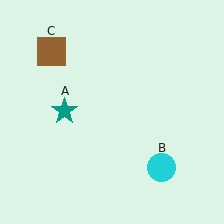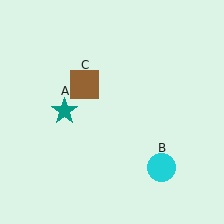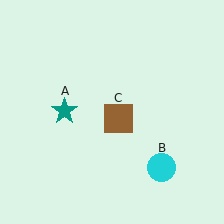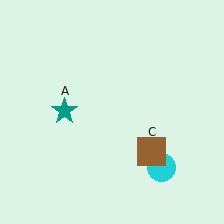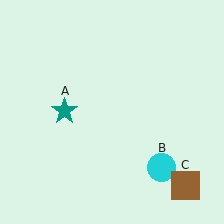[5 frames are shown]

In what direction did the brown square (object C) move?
The brown square (object C) moved down and to the right.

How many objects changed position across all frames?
1 object changed position: brown square (object C).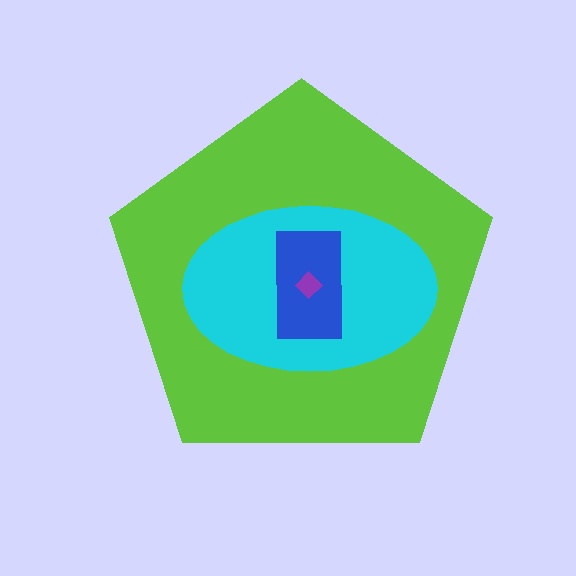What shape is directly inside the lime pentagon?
The cyan ellipse.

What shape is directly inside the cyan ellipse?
The blue rectangle.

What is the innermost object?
The purple diamond.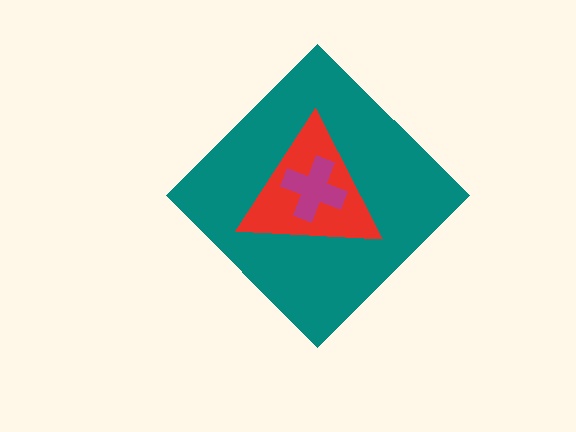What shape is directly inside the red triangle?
The magenta cross.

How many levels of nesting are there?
3.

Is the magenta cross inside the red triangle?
Yes.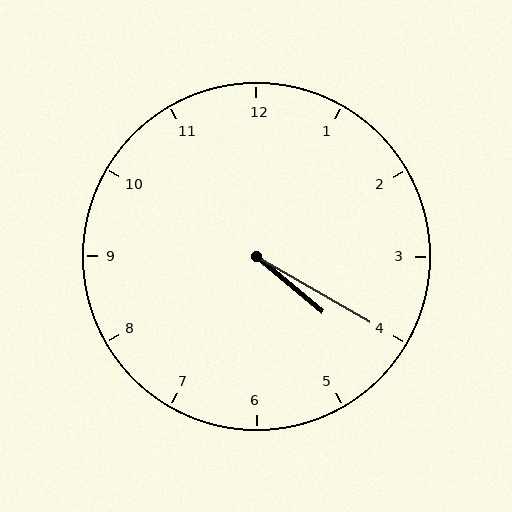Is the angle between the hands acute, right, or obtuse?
It is acute.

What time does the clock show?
4:20.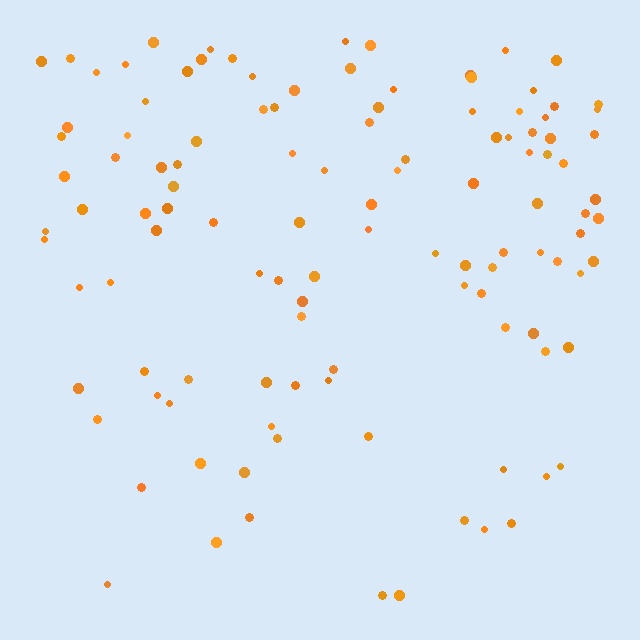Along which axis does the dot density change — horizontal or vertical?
Vertical.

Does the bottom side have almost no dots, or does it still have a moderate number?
Still a moderate number, just noticeably fewer than the top.